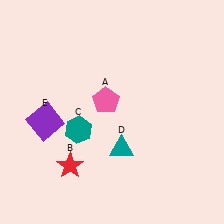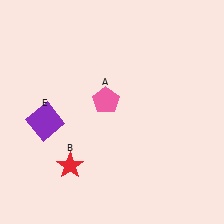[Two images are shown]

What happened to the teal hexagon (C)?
The teal hexagon (C) was removed in Image 2. It was in the bottom-left area of Image 1.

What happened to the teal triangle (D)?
The teal triangle (D) was removed in Image 2. It was in the bottom-right area of Image 1.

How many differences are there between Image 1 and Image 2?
There are 2 differences between the two images.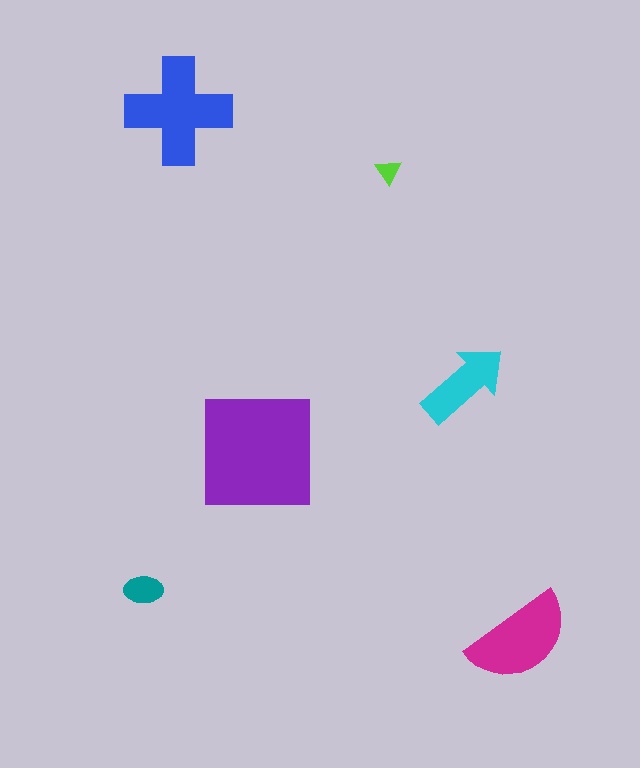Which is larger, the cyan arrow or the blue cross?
The blue cross.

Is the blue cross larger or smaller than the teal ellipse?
Larger.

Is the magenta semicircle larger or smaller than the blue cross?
Smaller.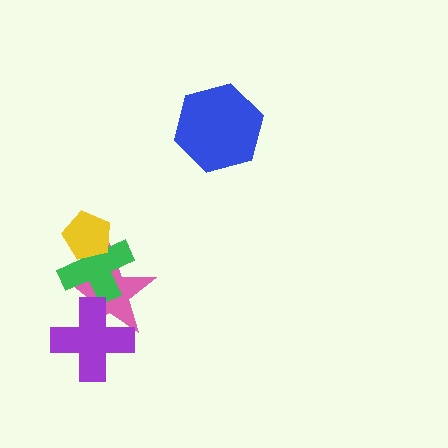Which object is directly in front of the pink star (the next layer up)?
The green cross is directly in front of the pink star.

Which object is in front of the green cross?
The yellow pentagon is in front of the green cross.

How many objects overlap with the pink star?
3 objects overlap with the pink star.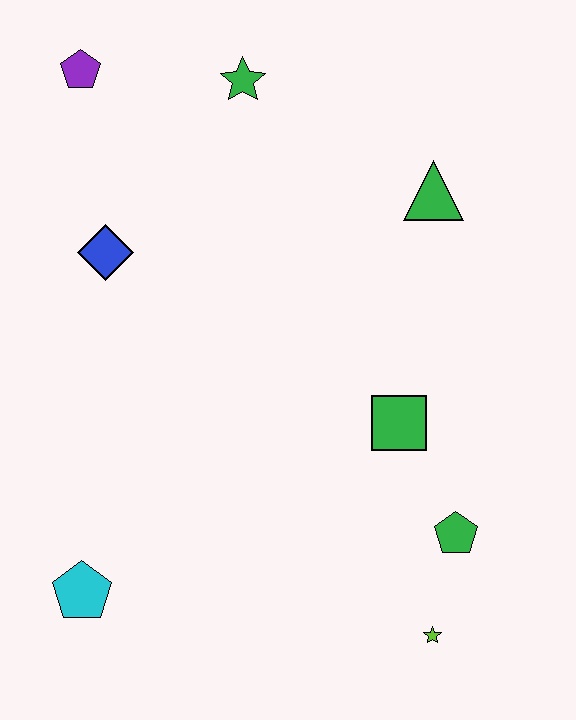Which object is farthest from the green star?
The lime star is farthest from the green star.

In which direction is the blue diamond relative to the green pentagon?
The blue diamond is to the left of the green pentagon.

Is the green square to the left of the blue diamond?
No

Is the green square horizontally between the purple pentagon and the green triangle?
Yes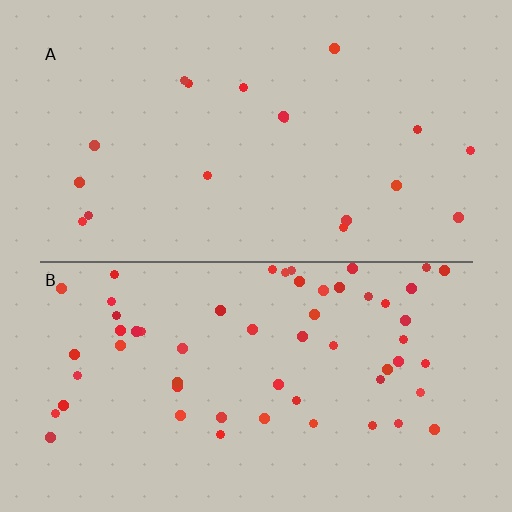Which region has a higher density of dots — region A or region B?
B (the bottom).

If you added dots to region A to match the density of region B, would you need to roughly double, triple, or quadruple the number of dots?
Approximately triple.